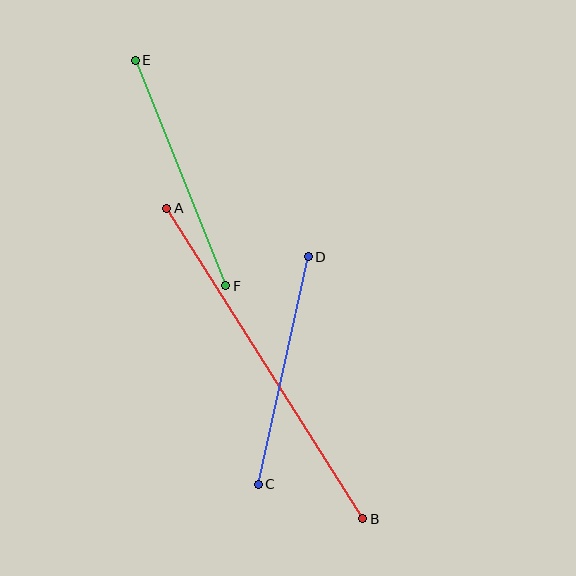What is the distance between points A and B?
The distance is approximately 367 pixels.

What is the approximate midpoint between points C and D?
The midpoint is at approximately (283, 371) pixels.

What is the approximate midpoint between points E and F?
The midpoint is at approximately (180, 173) pixels.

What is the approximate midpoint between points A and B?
The midpoint is at approximately (265, 364) pixels.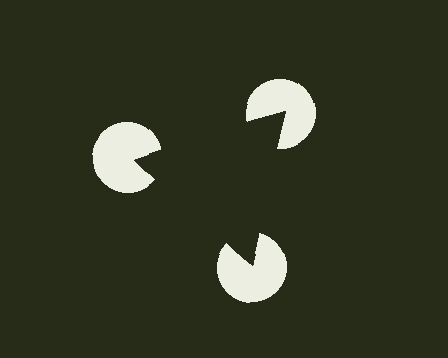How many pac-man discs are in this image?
There are 3 — one at each vertex of the illusory triangle.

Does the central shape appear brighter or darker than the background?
It typically appears slightly darker than the background, even though no actual brightness change is drawn.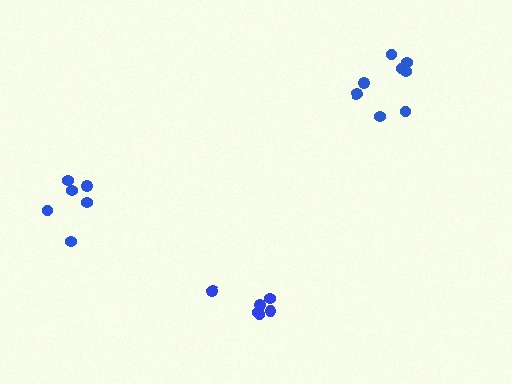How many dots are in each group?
Group 1: 8 dots, Group 2: 6 dots, Group 3: 6 dots (20 total).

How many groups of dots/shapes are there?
There are 3 groups.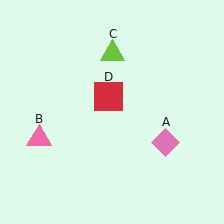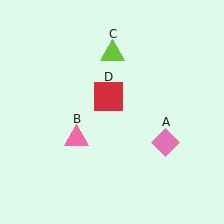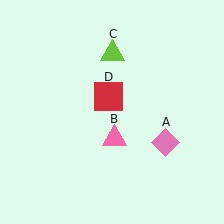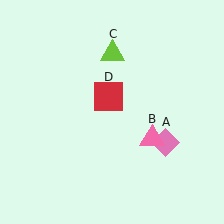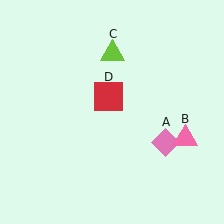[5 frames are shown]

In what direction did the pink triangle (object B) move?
The pink triangle (object B) moved right.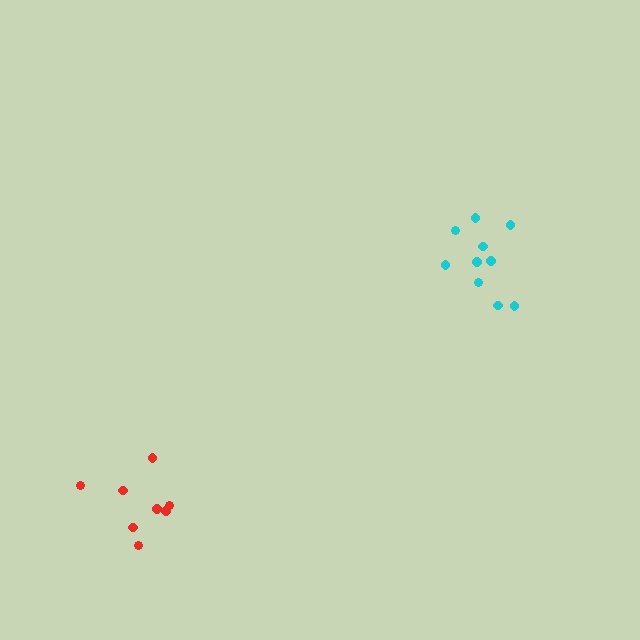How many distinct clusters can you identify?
There are 2 distinct clusters.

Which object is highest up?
The cyan cluster is topmost.